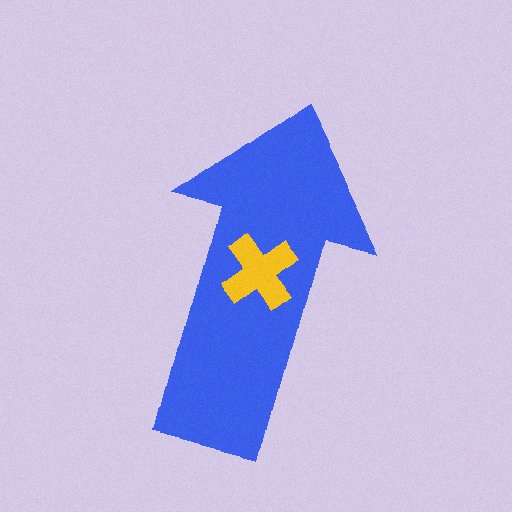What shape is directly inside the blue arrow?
The yellow cross.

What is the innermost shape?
The yellow cross.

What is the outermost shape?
The blue arrow.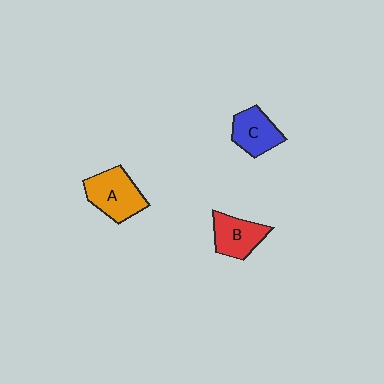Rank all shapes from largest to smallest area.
From largest to smallest: A (orange), B (red), C (blue).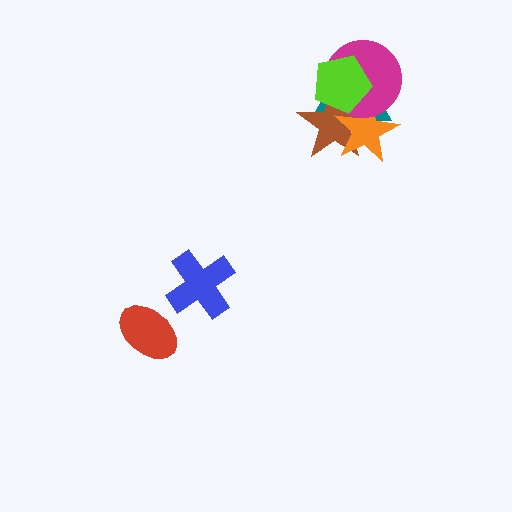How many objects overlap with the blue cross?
0 objects overlap with the blue cross.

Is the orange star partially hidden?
Yes, it is partially covered by another shape.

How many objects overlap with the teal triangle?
4 objects overlap with the teal triangle.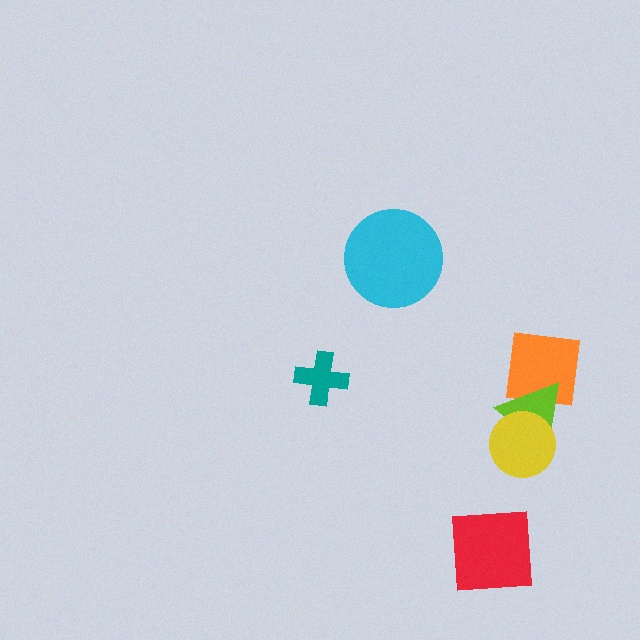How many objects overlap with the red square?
0 objects overlap with the red square.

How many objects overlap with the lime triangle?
2 objects overlap with the lime triangle.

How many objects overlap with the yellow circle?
1 object overlaps with the yellow circle.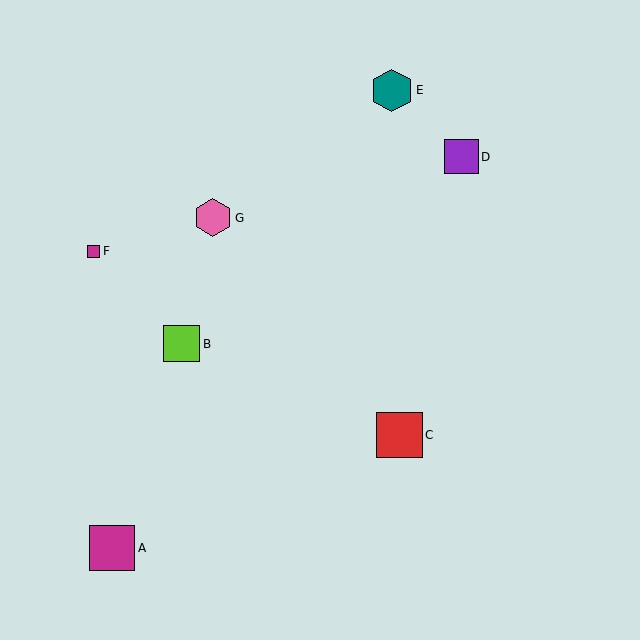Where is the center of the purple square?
The center of the purple square is at (461, 157).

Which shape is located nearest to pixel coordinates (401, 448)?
The red square (labeled C) at (400, 435) is nearest to that location.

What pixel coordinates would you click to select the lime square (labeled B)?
Click at (181, 344) to select the lime square B.